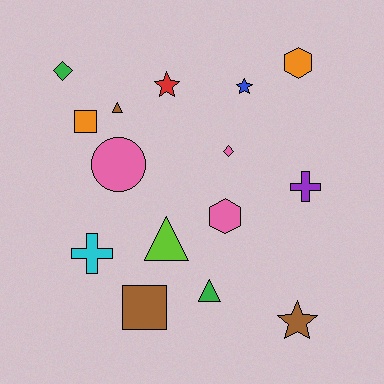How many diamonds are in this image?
There are 2 diamonds.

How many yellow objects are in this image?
There are no yellow objects.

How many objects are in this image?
There are 15 objects.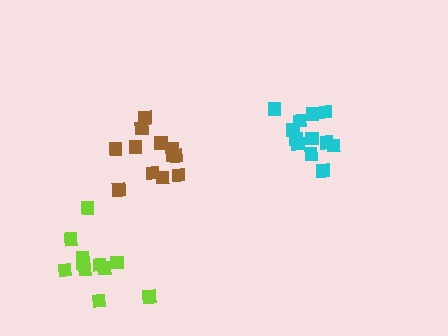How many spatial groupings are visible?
There are 3 spatial groupings.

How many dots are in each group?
Group 1: 12 dots, Group 2: 12 dots, Group 3: 11 dots (35 total).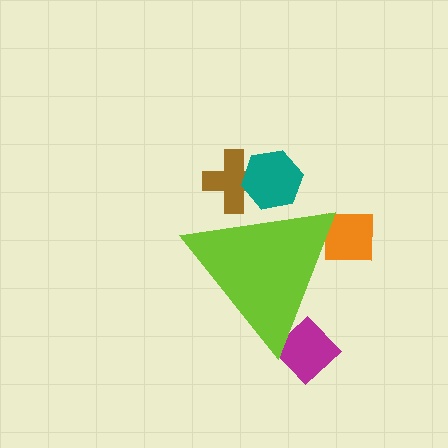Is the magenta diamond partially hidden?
Yes, the magenta diamond is partially hidden behind the lime triangle.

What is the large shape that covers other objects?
A lime triangle.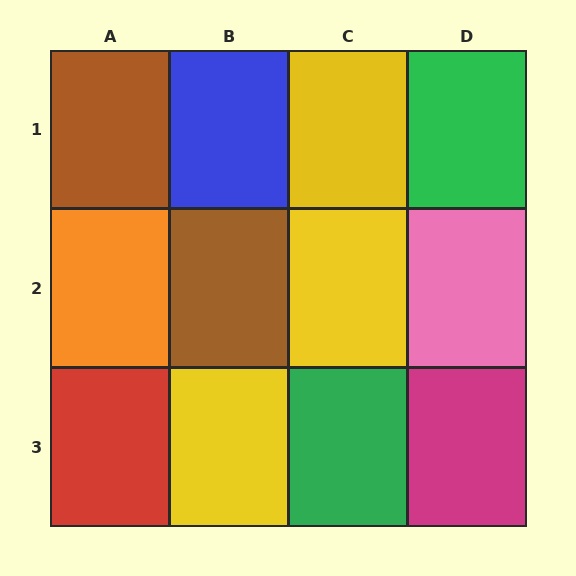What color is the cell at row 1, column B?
Blue.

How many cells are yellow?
3 cells are yellow.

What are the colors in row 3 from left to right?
Red, yellow, green, magenta.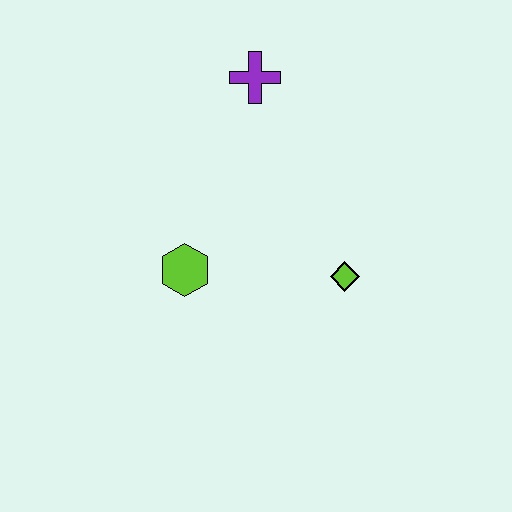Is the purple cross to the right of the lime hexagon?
Yes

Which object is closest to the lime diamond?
The lime hexagon is closest to the lime diamond.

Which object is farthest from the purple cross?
The lime diamond is farthest from the purple cross.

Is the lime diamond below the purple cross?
Yes